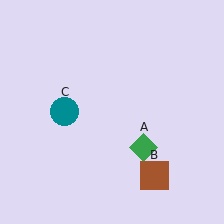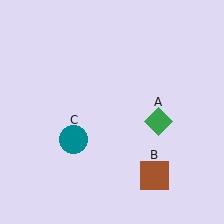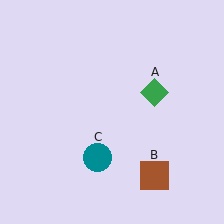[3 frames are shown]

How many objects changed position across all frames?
2 objects changed position: green diamond (object A), teal circle (object C).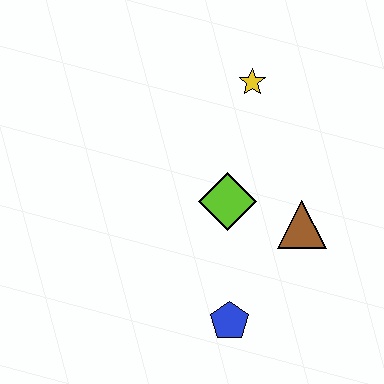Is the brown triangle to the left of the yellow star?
No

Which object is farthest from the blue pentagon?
The yellow star is farthest from the blue pentagon.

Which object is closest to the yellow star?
The lime diamond is closest to the yellow star.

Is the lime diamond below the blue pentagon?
No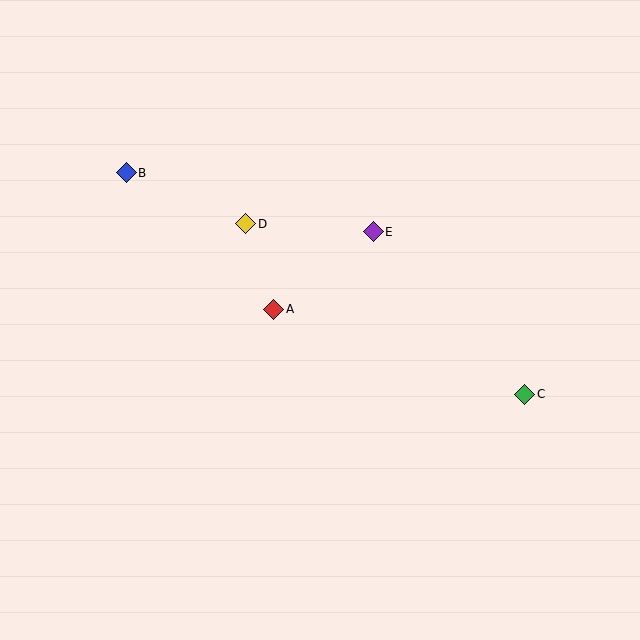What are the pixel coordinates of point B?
Point B is at (126, 173).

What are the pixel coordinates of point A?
Point A is at (274, 309).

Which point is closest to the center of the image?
Point A at (274, 309) is closest to the center.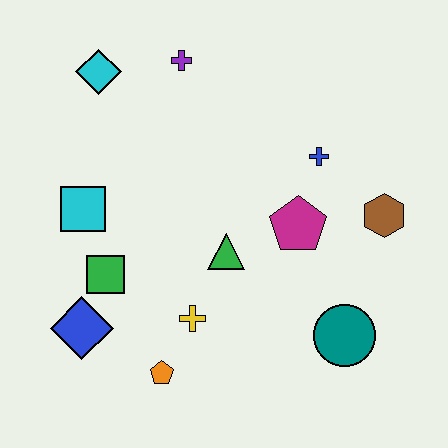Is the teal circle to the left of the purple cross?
No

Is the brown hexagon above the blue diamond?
Yes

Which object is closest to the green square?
The blue diamond is closest to the green square.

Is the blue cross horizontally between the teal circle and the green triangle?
Yes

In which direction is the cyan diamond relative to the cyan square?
The cyan diamond is above the cyan square.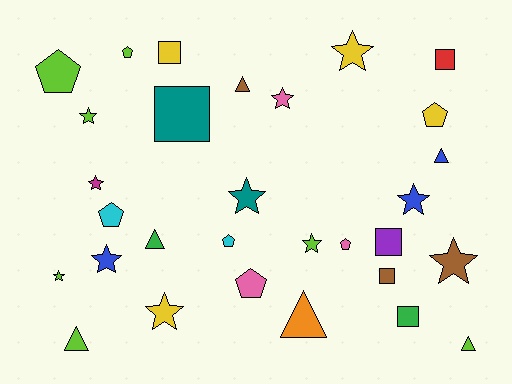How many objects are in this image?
There are 30 objects.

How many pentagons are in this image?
There are 7 pentagons.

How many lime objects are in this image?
There are 7 lime objects.